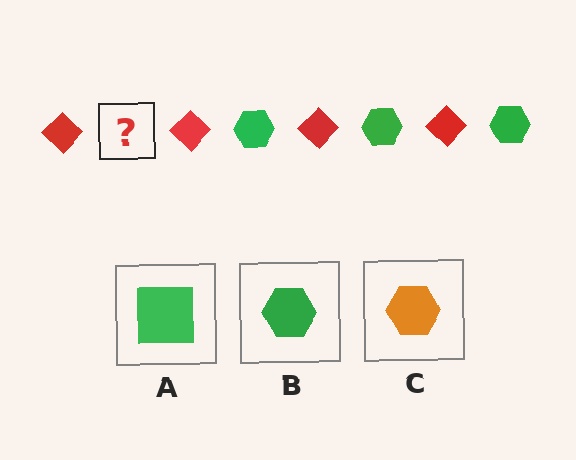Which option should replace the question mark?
Option B.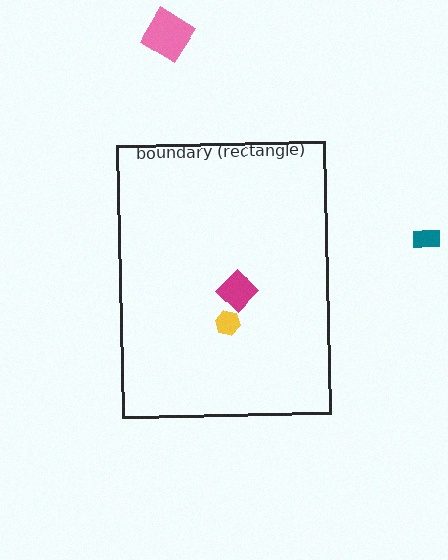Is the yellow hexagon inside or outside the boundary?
Inside.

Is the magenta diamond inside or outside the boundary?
Inside.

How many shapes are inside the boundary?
2 inside, 2 outside.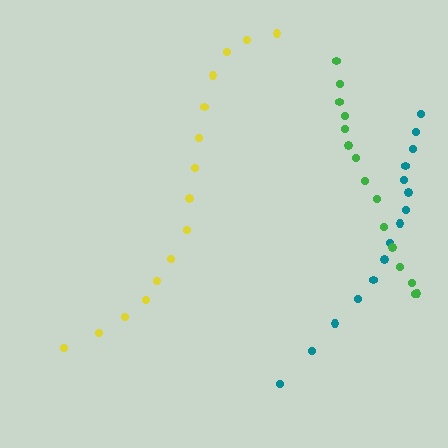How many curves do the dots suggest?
There are 3 distinct paths.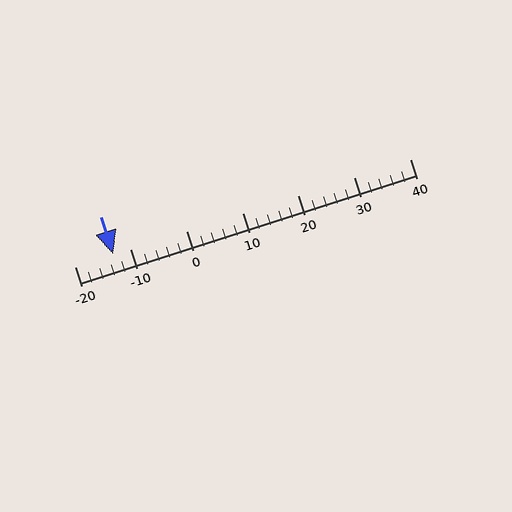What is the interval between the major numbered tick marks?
The major tick marks are spaced 10 units apart.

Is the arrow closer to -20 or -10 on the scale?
The arrow is closer to -10.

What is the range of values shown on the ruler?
The ruler shows values from -20 to 40.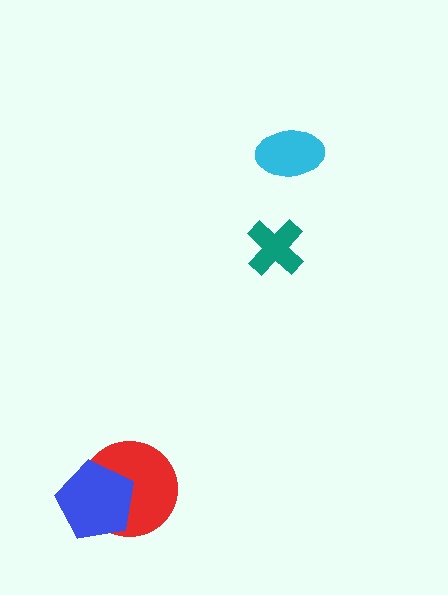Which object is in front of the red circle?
The blue pentagon is in front of the red circle.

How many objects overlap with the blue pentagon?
1 object overlaps with the blue pentagon.